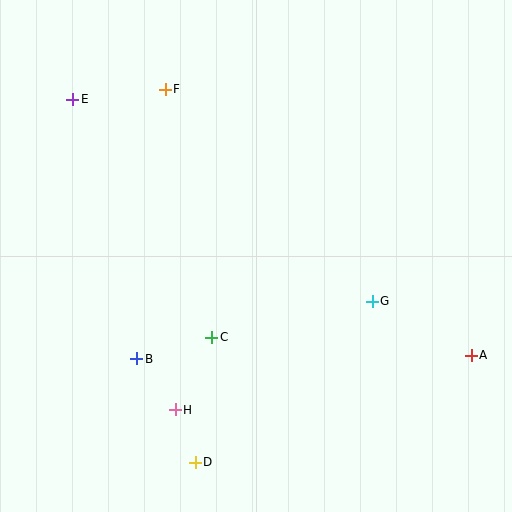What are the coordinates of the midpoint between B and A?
The midpoint between B and A is at (304, 357).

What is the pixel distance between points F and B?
The distance between F and B is 271 pixels.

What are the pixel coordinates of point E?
Point E is at (73, 99).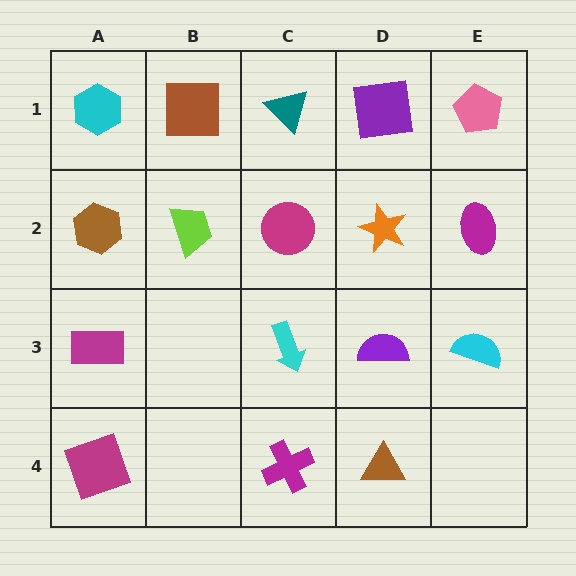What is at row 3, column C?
A cyan arrow.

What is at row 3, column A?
A magenta rectangle.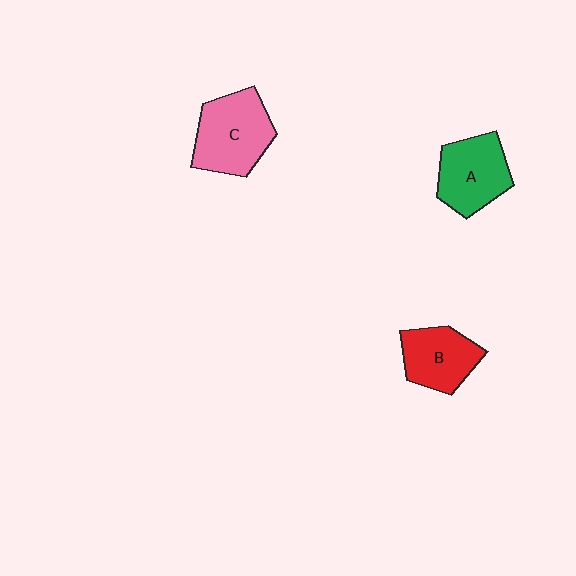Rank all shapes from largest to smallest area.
From largest to smallest: C (pink), A (green), B (red).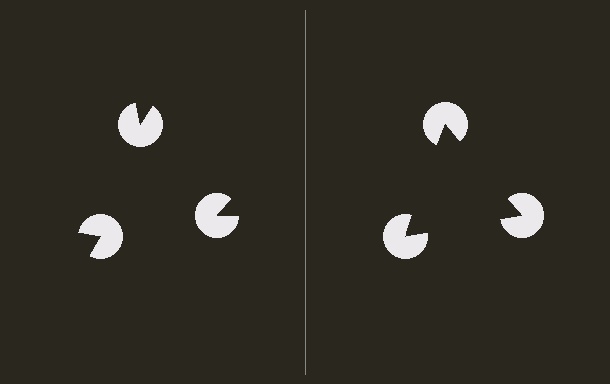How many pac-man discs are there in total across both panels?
6 — 3 on each side.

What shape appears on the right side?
An illusory triangle.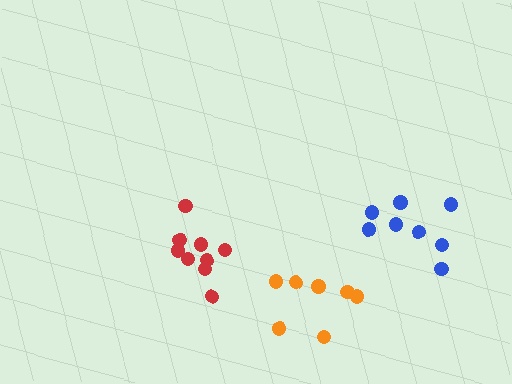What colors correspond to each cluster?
The clusters are colored: blue, orange, red.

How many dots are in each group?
Group 1: 8 dots, Group 2: 7 dots, Group 3: 9 dots (24 total).